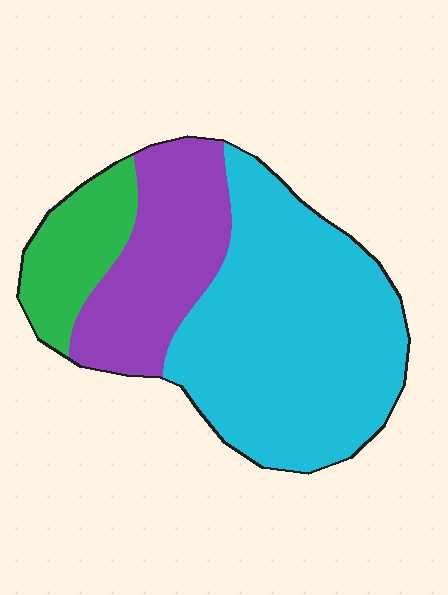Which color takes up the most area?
Cyan, at roughly 60%.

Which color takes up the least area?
Green, at roughly 15%.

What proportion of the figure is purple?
Purple takes up between a sixth and a third of the figure.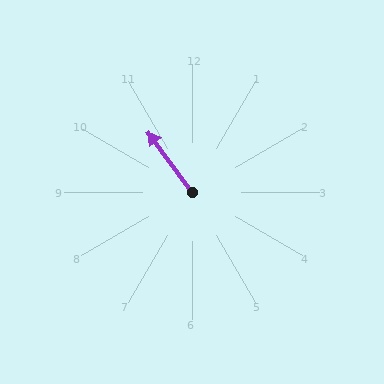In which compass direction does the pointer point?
Northwest.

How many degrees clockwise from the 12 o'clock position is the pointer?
Approximately 324 degrees.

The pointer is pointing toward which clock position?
Roughly 11 o'clock.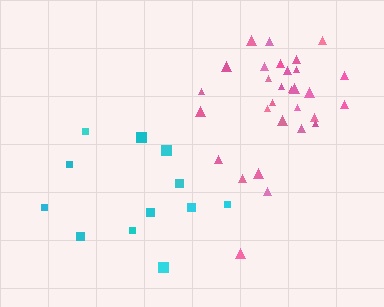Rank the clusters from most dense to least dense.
pink, cyan.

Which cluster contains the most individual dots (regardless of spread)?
Pink (30).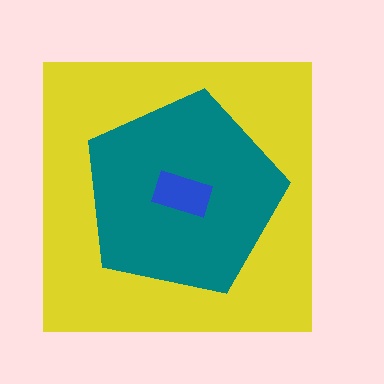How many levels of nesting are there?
3.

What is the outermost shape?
The yellow square.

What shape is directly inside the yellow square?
The teal pentagon.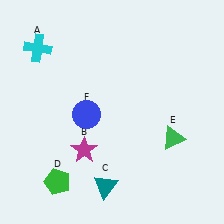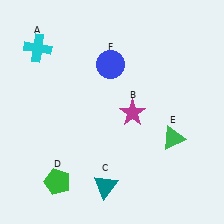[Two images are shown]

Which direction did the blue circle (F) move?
The blue circle (F) moved up.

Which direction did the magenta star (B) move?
The magenta star (B) moved right.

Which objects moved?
The objects that moved are: the magenta star (B), the blue circle (F).